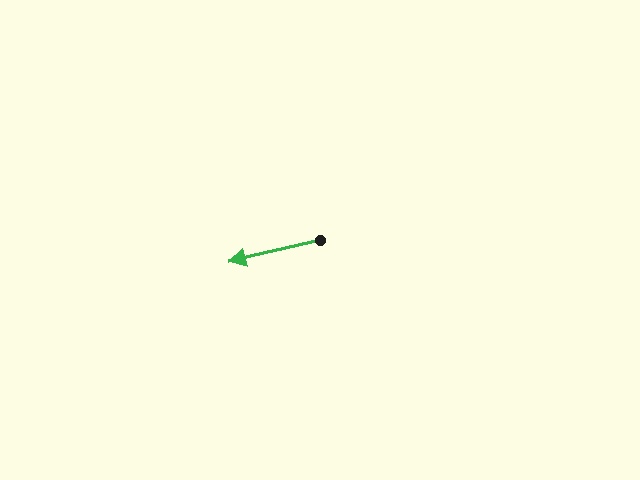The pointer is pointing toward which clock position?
Roughly 9 o'clock.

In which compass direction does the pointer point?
West.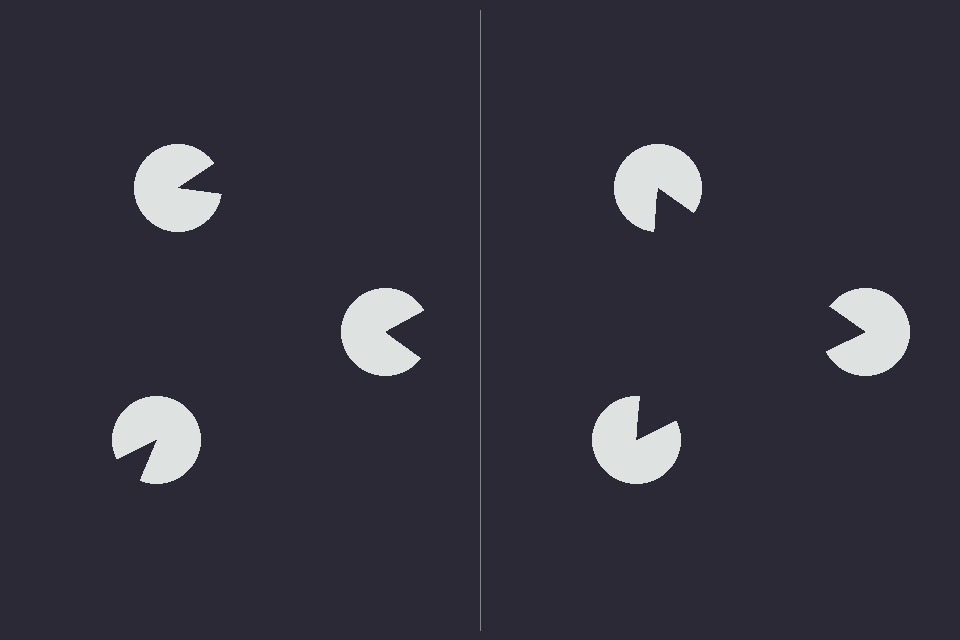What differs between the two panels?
The pac-man discs are positioned identically on both sides; only the wedge orientations differ. On the right they align to a triangle; on the left they are misaligned.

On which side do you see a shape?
An illusory triangle appears on the right side. On the left side the wedge cuts are rotated, so no coherent shape forms.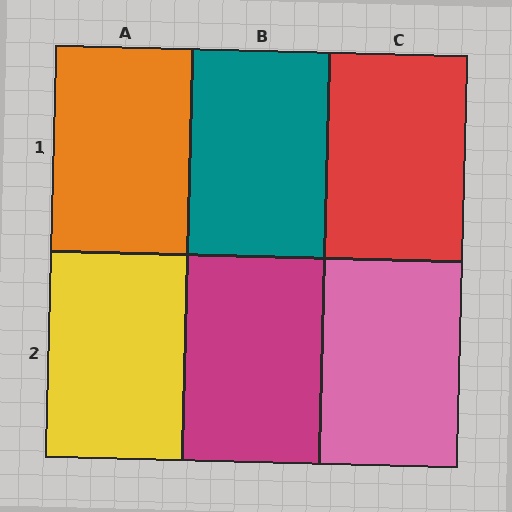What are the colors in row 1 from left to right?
Orange, teal, red.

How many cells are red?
1 cell is red.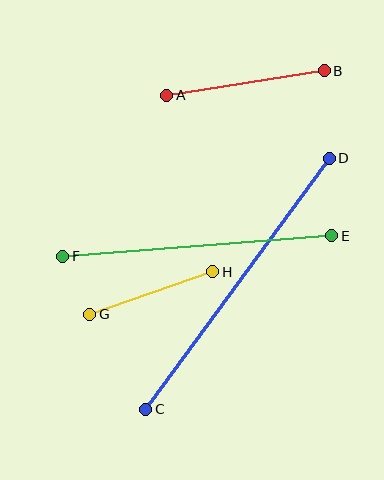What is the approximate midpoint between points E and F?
The midpoint is at approximately (197, 246) pixels.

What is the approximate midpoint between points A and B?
The midpoint is at approximately (246, 83) pixels.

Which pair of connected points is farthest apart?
Points C and D are farthest apart.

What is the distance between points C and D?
The distance is approximately 311 pixels.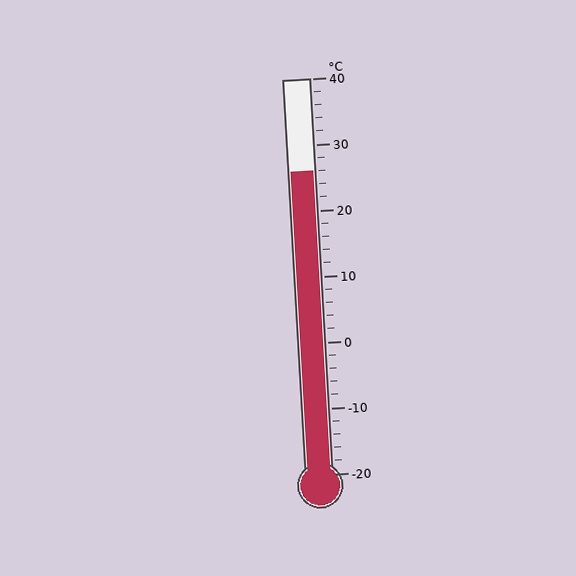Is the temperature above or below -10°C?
The temperature is above -10°C.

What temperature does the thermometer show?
The thermometer shows approximately 26°C.